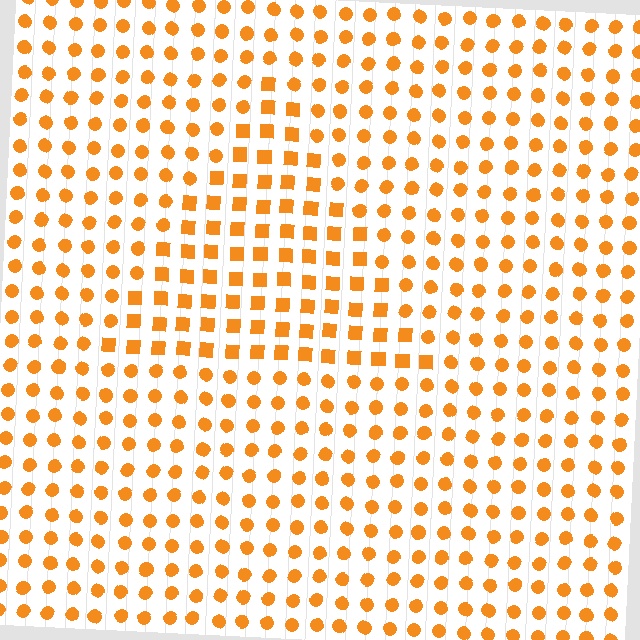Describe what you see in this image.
The image is filled with small orange elements arranged in a uniform grid. A triangle-shaped region contains squares, while the surrounding area contains circles. The boundary is defined purely by the change in element shape.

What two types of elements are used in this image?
The image uses squares inside the triangle region and circles outside it.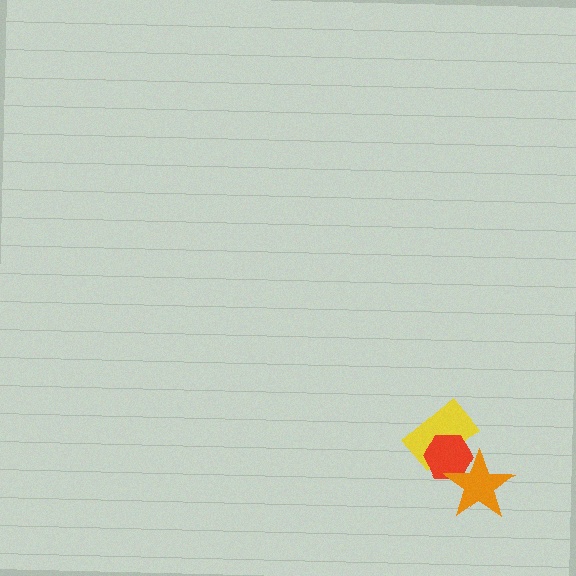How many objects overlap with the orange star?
2 objects overlap with the orange star.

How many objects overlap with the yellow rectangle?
2 objects overlap with the yellow rectangle.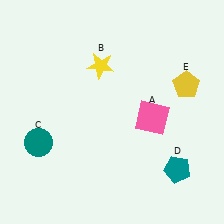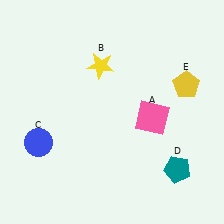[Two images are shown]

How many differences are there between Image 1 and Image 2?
There is 1 difference between the two images.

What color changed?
The circle (C) changed from teal in Image 1 to blue in Image 2.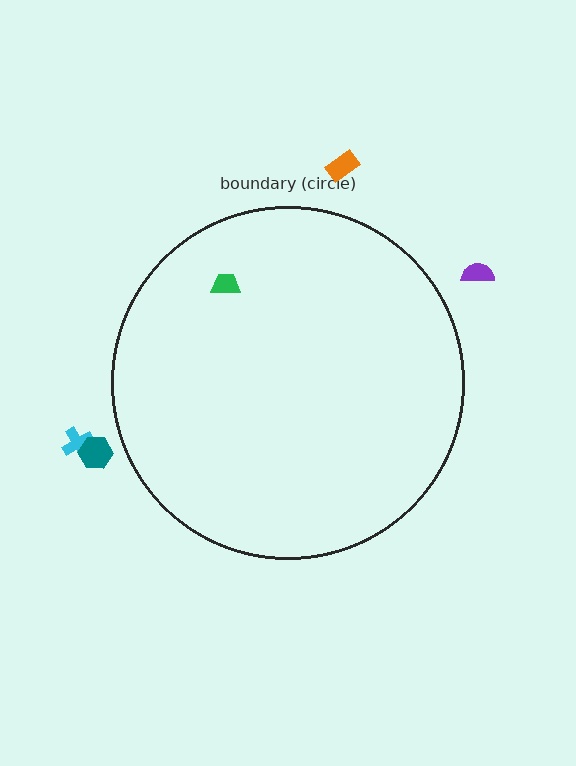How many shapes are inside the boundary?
1 inside, 4 outside.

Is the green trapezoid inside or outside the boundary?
Inside.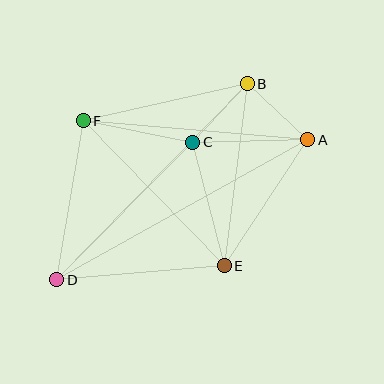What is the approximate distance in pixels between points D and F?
The distance between D and F is approximately 161 pixels.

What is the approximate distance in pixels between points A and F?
The distance between A and F is approximately 225 pixels.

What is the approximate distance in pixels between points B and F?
The distance between B and F is approximately 168 pixels.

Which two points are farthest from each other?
Points A and D are farthest from each other.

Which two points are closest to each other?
Points B and C are closest to each other.